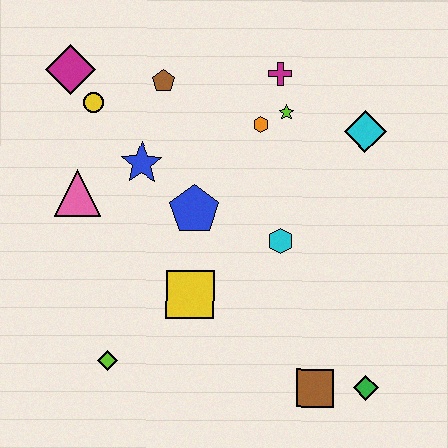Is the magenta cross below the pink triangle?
No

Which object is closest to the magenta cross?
The lime star is closest to the magenta cross.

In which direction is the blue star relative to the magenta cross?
The blue star is to the left of the magenta cross.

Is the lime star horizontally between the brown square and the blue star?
Yes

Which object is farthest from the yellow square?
The magenta diamond is farthest from the yellow square.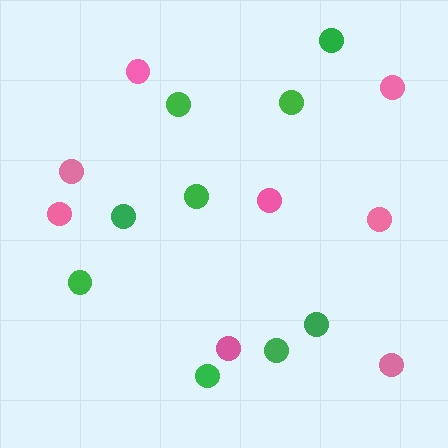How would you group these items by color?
There are 2 groups: one group of pink circles (8) and one group of green circles (9).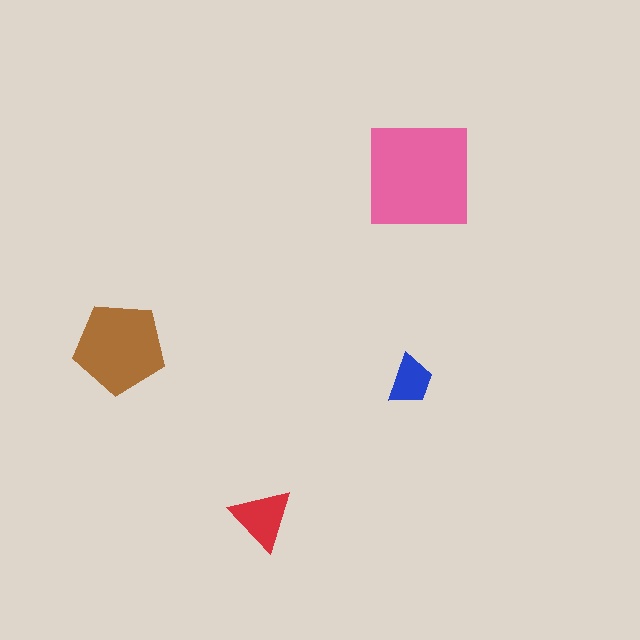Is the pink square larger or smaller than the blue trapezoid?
Larger.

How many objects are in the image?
There are 4 objects in the image.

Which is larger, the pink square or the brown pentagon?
The pink square.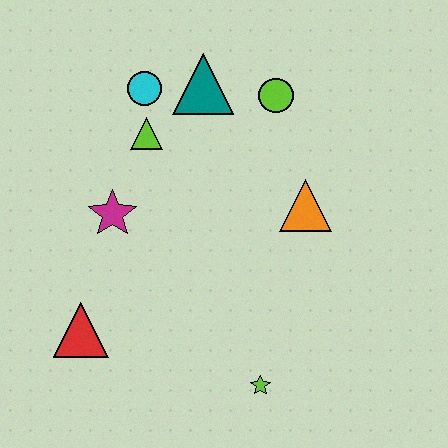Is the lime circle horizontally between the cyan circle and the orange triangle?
Yes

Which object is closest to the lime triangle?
The cyan circle is closest to the lime triangle.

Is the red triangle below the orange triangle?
Yes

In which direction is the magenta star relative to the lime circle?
The magenta star is to the left of the lime circle.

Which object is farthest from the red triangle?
The lime circle is farthest from the red triangle.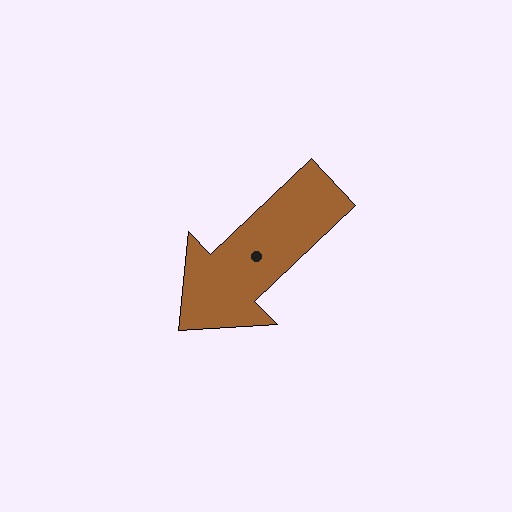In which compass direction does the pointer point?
Southwest.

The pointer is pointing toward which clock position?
Roughly 8 o'clock.